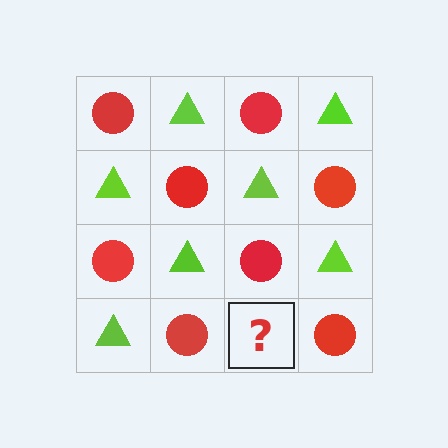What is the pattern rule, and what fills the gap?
The rule is that it alternates red circle and lime triangle in a checkerboard pattern. The gap should be filled with a lime triangle.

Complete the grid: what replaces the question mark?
The question mark should be replaced with a lime triangle.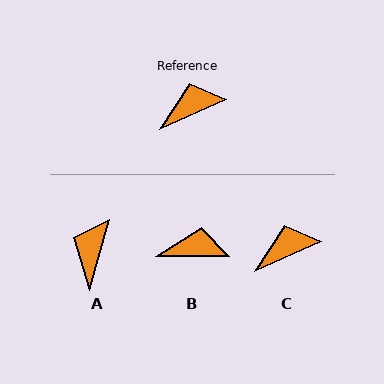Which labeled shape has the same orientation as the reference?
C.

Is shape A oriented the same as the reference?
No, it is off by about 49 degrees.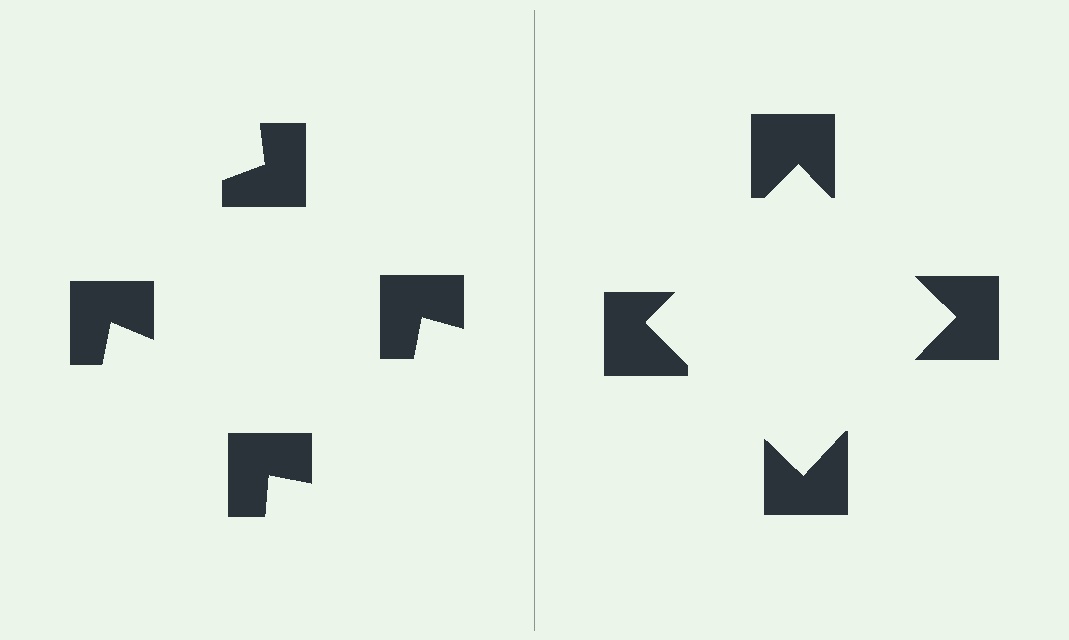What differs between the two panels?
The notched squares are positioned identically on both sides; only the wedge orientations differ. On the right they align to a square; on the left they are misaligned.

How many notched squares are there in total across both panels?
8 — 4 on each side.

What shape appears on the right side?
An illusory square.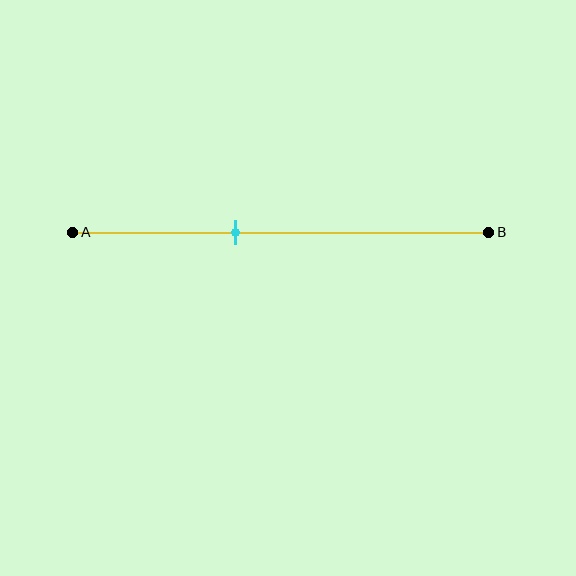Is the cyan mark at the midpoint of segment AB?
No, the mark is at about 40% from A, not at the 50% midpoint.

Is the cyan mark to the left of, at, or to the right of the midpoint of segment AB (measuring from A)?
The cyan mark is to the left of the midpoint of segment AB.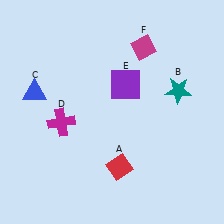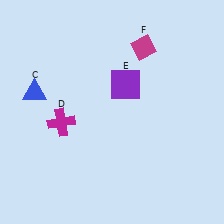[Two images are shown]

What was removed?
The red diamond (A), the teal star (B) were removed in Image 2.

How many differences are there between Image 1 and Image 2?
There are 2 differences between the two images.